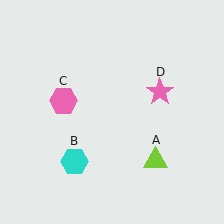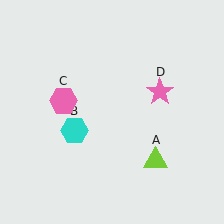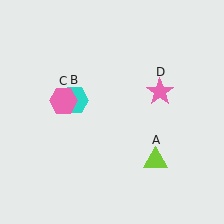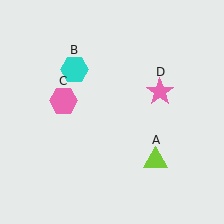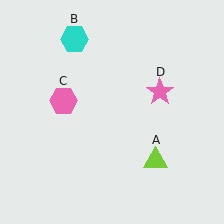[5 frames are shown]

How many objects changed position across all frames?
1 object changed position: cyan hexagon (object B).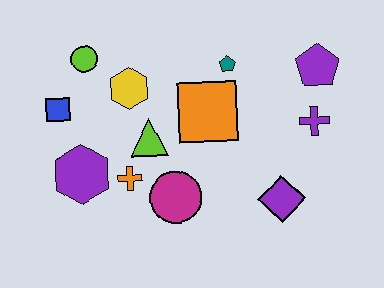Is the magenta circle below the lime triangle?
Yes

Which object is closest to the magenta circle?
The orange cross is closest to the magenta circle.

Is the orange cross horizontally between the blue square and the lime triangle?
Yes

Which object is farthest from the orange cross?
The purple pentagon is farthest from the orange cross.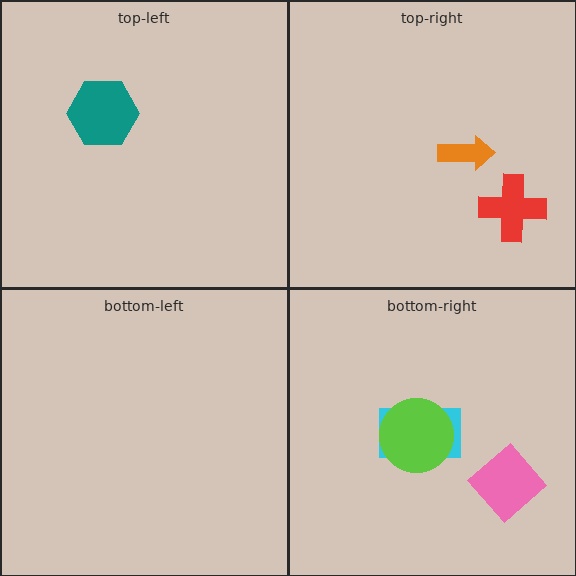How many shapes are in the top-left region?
1.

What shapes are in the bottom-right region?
The cyan rectangle, the lime circle, the pink diamond.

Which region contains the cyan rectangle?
The bottom-right region.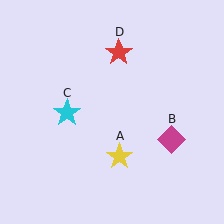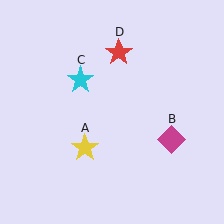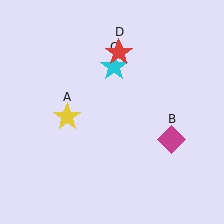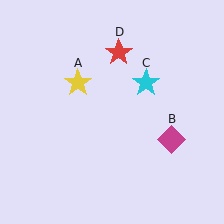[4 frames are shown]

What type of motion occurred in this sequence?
The yellow star (object A), cyan star (object C) rotated clockwise around the center of the scene.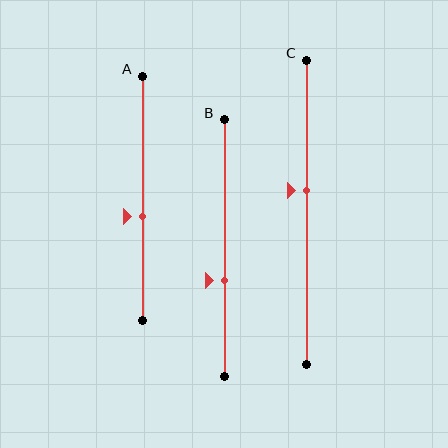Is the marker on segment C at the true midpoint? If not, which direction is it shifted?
No, the marker on segment C is shifted upward by about 7% of the segment length.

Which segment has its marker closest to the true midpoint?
Segment C has its marker closest to the true midpoint.